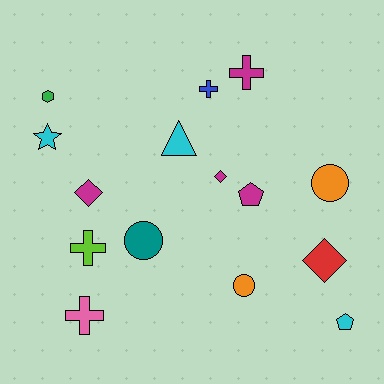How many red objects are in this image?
There is 1 red object.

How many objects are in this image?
There are 15 objects.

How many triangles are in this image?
There is 1 triangle.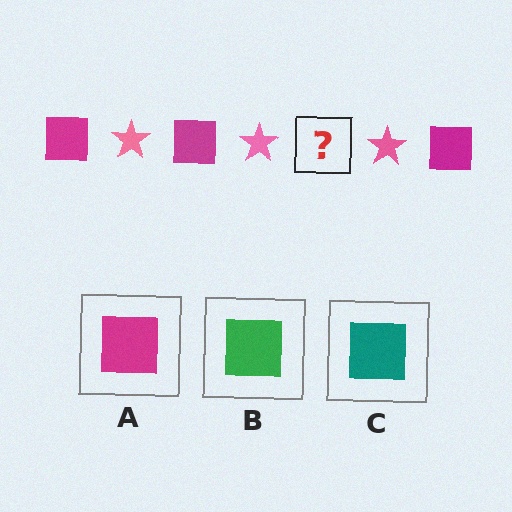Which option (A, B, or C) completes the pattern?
A.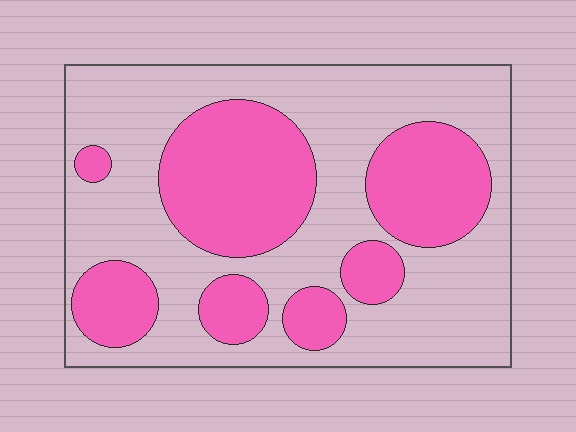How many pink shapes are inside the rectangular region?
7.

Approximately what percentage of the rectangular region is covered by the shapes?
Approximately 35%.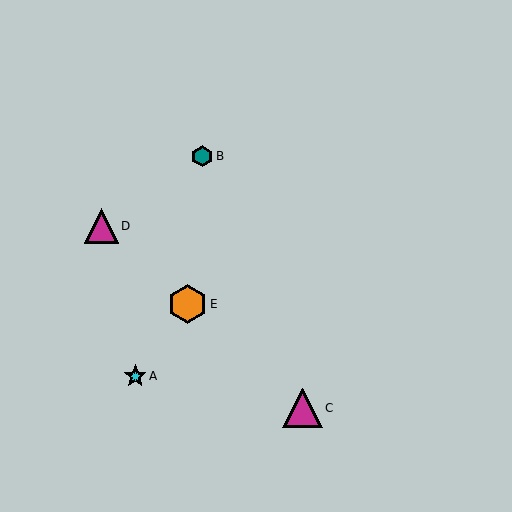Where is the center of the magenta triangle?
The center of the magenta triangle is at (101, 226).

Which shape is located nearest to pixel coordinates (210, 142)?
The teal hexagon (labeled B) at (202, 156) is nearest to that location.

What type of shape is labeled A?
Shape A is a cyan star.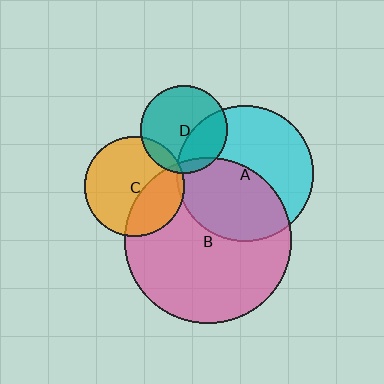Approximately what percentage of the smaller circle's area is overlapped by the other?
Approximately 45%.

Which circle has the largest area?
Circle B (pink).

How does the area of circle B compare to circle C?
Approximately 2.8 times.